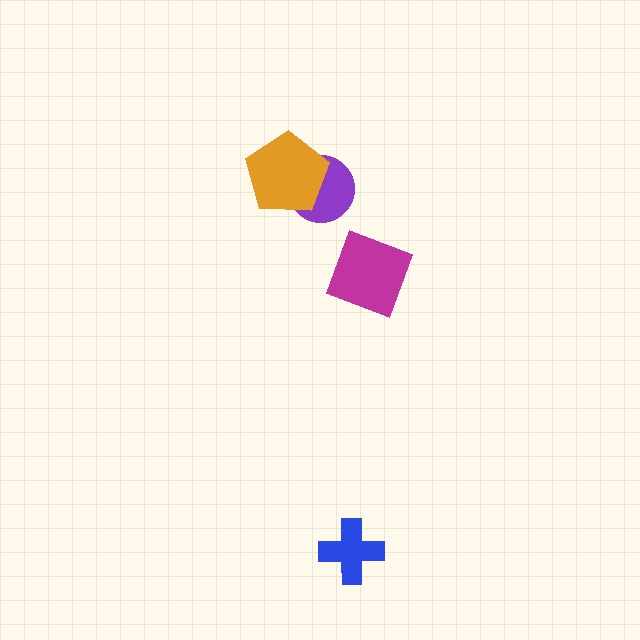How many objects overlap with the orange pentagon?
1 object overlaps with the orange pentagon.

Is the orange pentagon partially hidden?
No, no other shape covers it.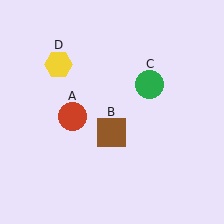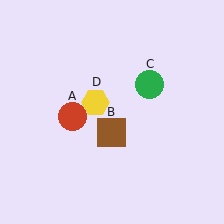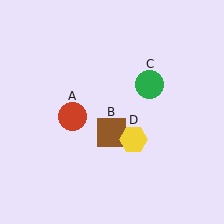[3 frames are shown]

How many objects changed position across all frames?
1 object changed position: yellow hexagon (object D).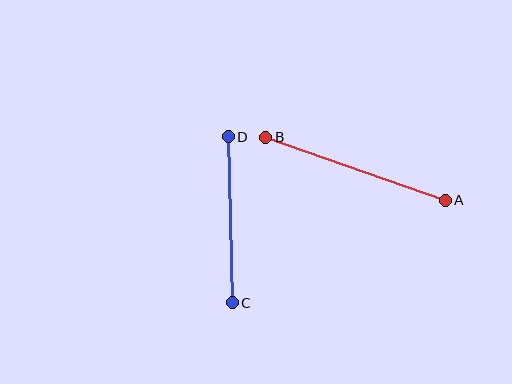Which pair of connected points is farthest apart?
Points A and B are farthest apart.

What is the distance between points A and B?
The distance is approximately 190 pixels.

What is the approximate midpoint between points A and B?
The midpoint is at approximately (356, 169) pixels.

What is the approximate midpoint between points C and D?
The midpoint is at approximately (230, 220) pixels.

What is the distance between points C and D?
The distance is approximately 166 pixels.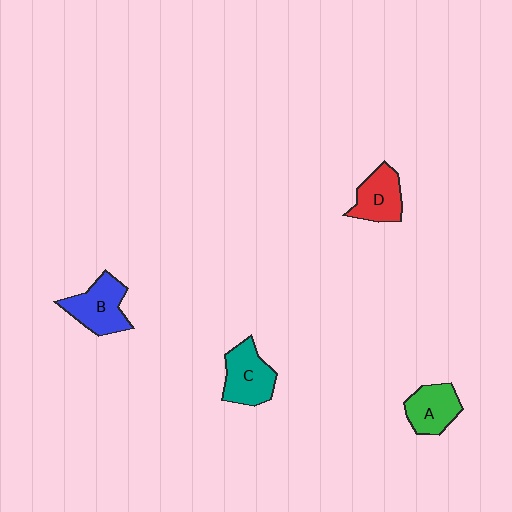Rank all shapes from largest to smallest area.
From largest to smallest: B (blue), C (teal), D (red), A (green).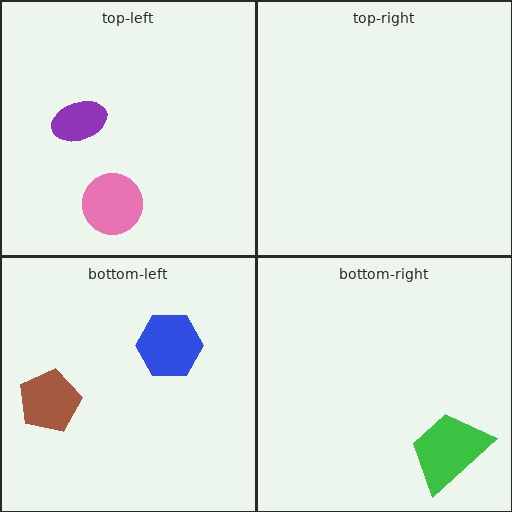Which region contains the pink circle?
The top-left region.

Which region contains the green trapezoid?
The bottom-right region.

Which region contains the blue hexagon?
The bottom-left region.